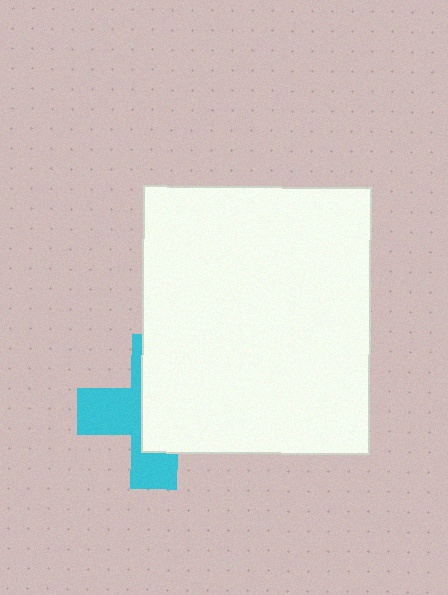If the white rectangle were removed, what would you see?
You would see the complete cyan cross.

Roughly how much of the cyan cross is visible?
A small part of it is visible (roughly 44%).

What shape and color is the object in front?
The object in front is a white rectangle.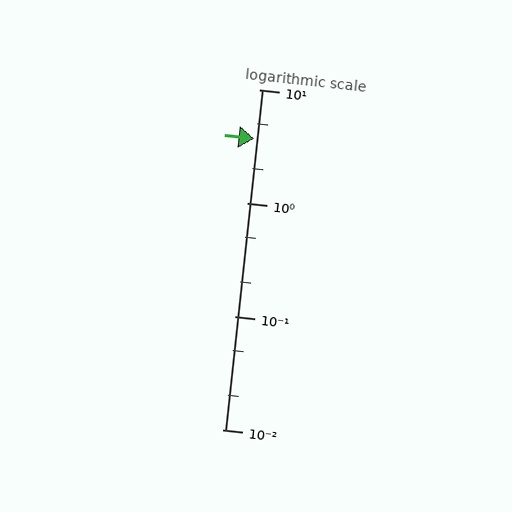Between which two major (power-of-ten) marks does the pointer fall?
The pointer is between 1 and 10.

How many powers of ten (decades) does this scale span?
The scale spans 3 decades, from 0.01 to 10.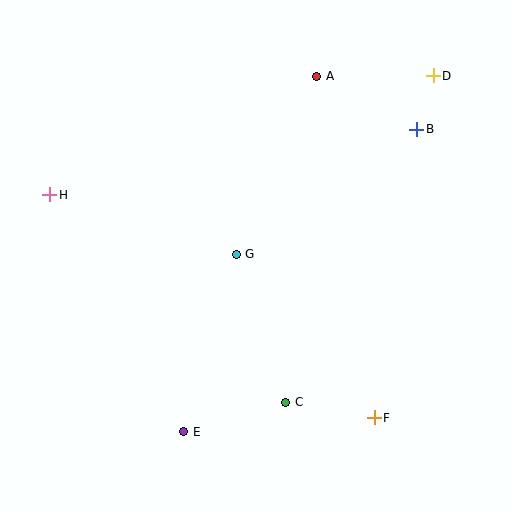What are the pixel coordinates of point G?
Point G is at (236, 254).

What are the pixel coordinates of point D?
Point D is at (433, 76).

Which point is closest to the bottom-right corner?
Point F is closest to the bottom-right corner.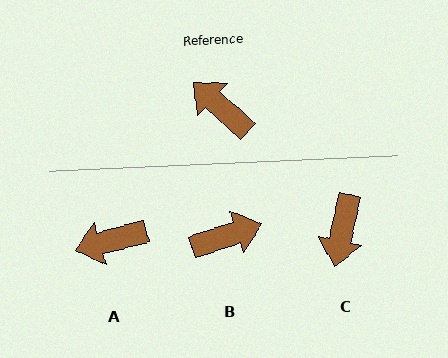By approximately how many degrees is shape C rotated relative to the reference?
Approximately 120 degrees counter-clockwise.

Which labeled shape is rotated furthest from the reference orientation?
C, about 120 degrees away.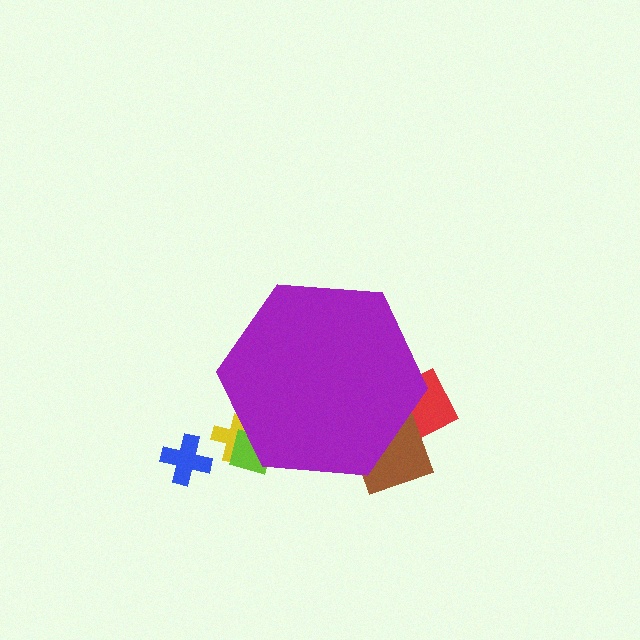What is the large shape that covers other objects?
A purple hexagon.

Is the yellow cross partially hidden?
Yes, the yellow cross is partially hidden behind the purple hexagon.